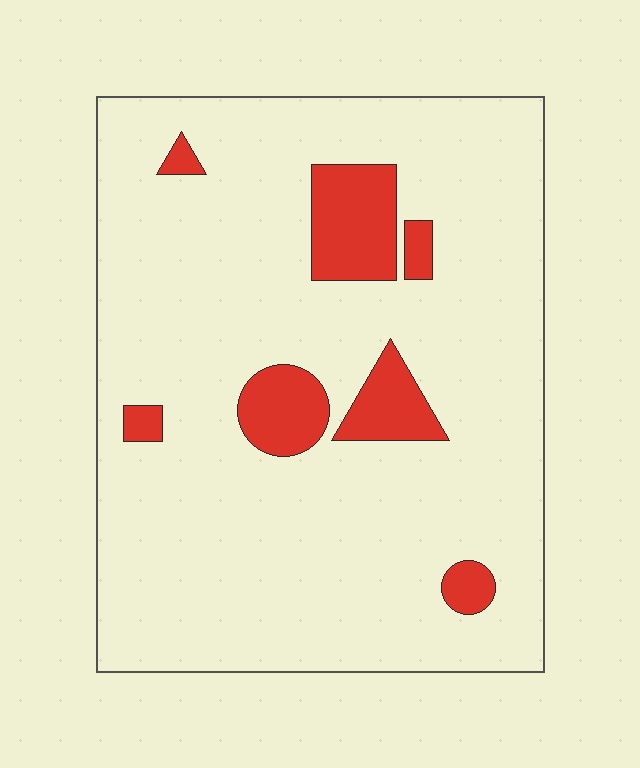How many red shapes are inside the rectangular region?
7.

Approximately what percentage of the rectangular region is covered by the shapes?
Approximately 10%.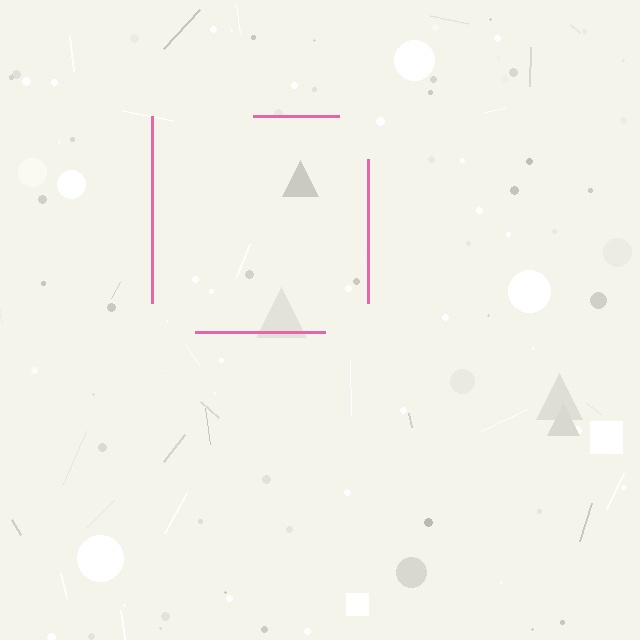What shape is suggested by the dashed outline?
The dashed outline suggests a square.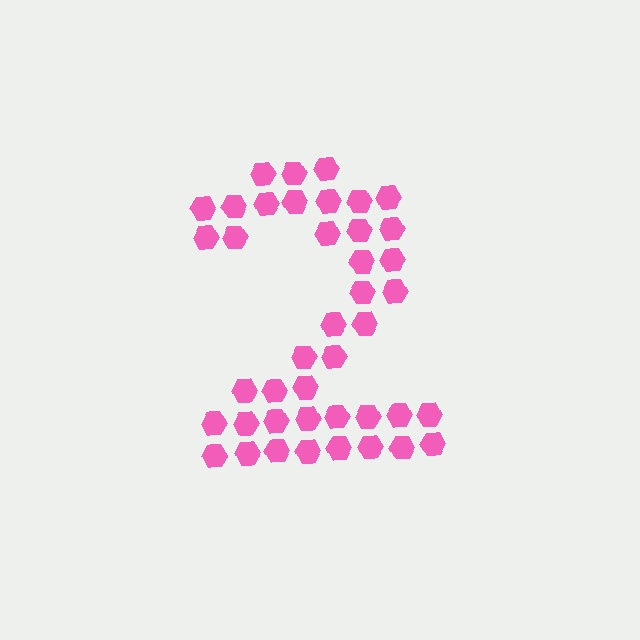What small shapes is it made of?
It is made of small hexagons.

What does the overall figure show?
The overall figure shows the digit 2.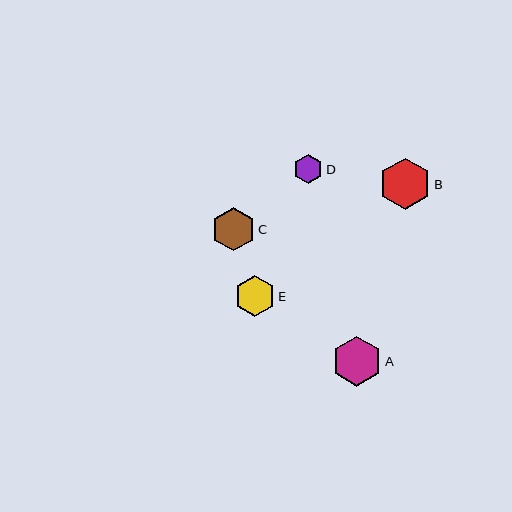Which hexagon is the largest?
Hexagon B is the largest with a size of approximately 52 pixels.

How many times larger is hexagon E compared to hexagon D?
Hexagon E is approximately 1.4 times the size of hexagon D.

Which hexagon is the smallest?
Hexagon D is the smallest with a size of approximately 29 pixels.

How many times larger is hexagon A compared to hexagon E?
Hexagon A is approximately 1.2 times the size of hexagon E.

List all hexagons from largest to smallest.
From largest to smallest: B, A, C, E, D.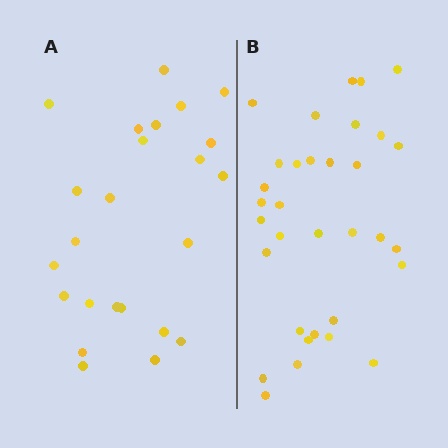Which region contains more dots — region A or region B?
Region B (the right region) has more dots.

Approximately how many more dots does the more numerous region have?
Region B has roughly 8 or so more dots than region A.